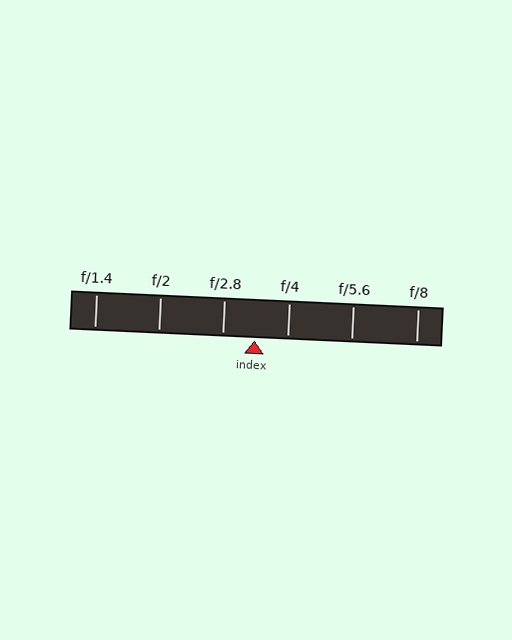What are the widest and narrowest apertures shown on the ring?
The widest aperture shown is f/1.4 and the narrowest is f/8.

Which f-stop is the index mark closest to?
The index mark is closest to f/2.8.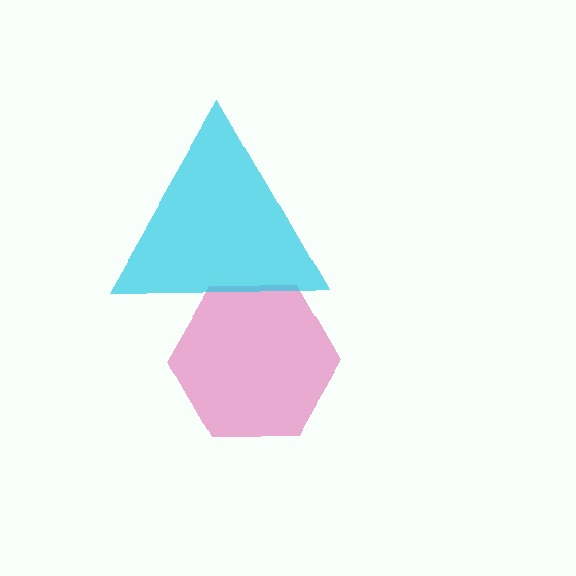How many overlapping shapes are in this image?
There are 2 overlapping shapes in the image.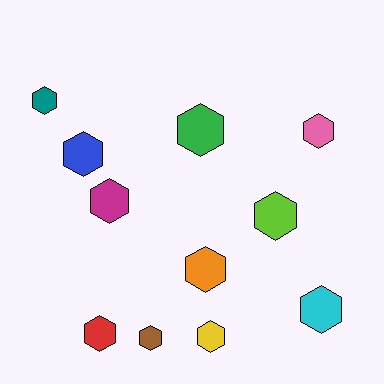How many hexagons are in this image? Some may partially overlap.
There are 11 hexagons.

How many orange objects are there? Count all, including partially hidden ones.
There is 1 orange object.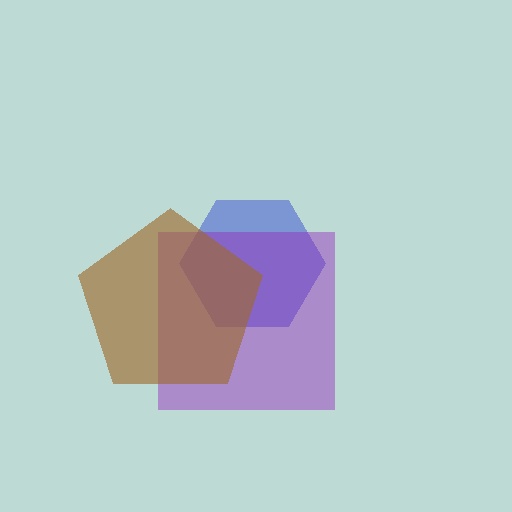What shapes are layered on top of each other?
The layered shapes are: a blue hexagon, a purple square, a brown pentagon.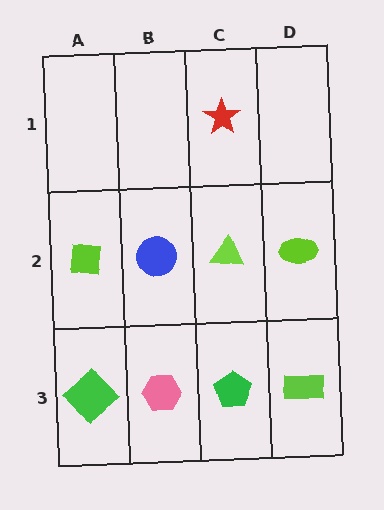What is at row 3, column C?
A green pentagon.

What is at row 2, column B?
A blue circle.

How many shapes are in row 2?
4 shapes.